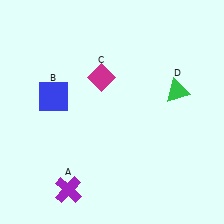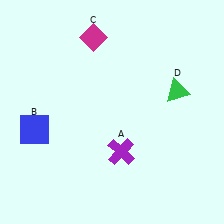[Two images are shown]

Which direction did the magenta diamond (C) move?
The magenta diamond (C) moved up.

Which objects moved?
The objects that moved are: the purple cross (A), the blue square (B), the magenta diamond (C).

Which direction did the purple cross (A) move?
The purple cross (A) moved right.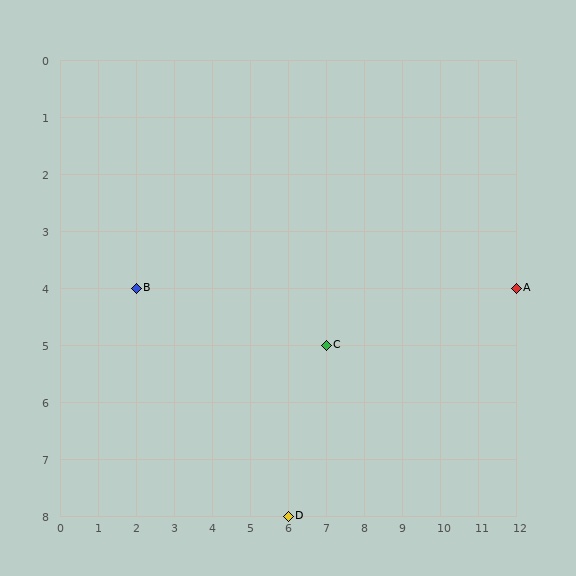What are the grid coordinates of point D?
Point D is at grid coordinates (6, 8).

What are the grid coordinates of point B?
Point B is at grid coordinates (2, 4).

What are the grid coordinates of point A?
Point A is at grid coordinates (12, 4).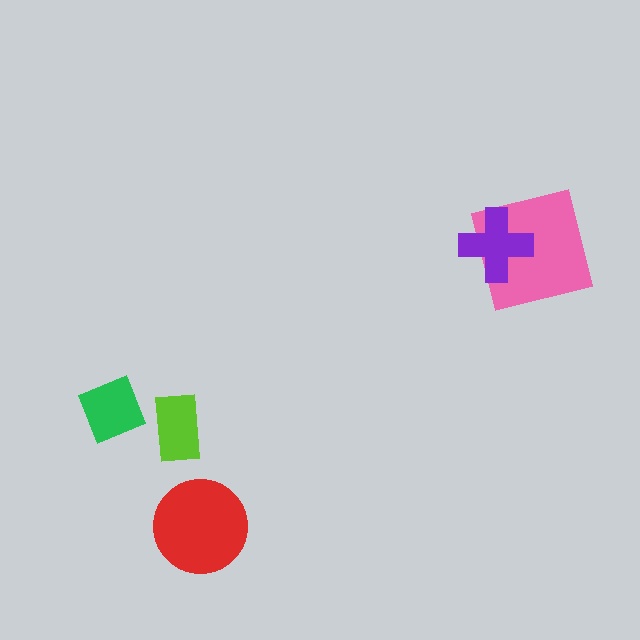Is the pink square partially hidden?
Yes, it is partially covered by another shape.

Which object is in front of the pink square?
The purple cross is in front of the pink square.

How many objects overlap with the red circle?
0 objects overlap with the red circle.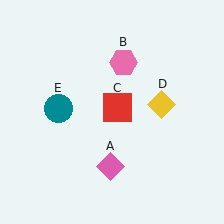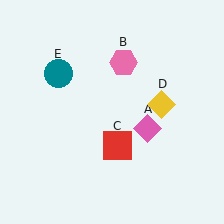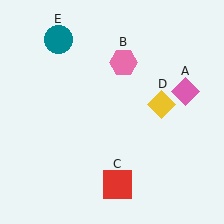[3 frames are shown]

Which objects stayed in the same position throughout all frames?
Pink hexagon (object B) and yellow diamond (object D) remained stationary.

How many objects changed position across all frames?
3 objects changed position: pink diamond (object A), red square (object C), teal circle (object E).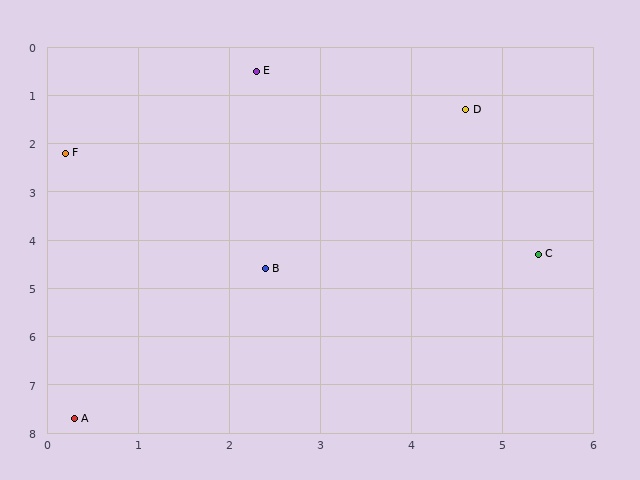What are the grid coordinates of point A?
Point A is at approximately (0.3, 7.7).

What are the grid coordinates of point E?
Point E is at approximately (2.3, 0.5).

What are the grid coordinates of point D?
Point D is at approximately (4.6, 1.3).